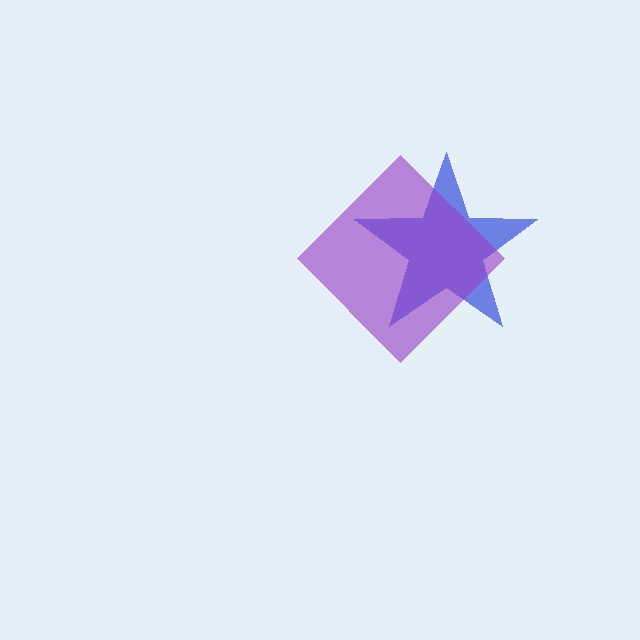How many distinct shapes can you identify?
There are 2 distinct shapes: a blue star, a purple diamond.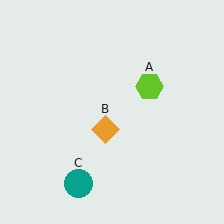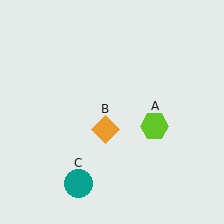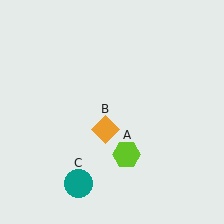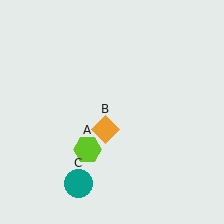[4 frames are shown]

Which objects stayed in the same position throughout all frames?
Orange diamond (object B) and teal circle (object C) remained stationary.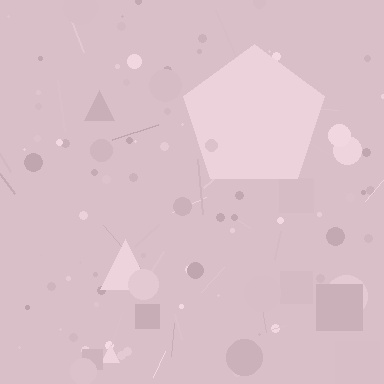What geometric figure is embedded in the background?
A pentagon is embedded in the background.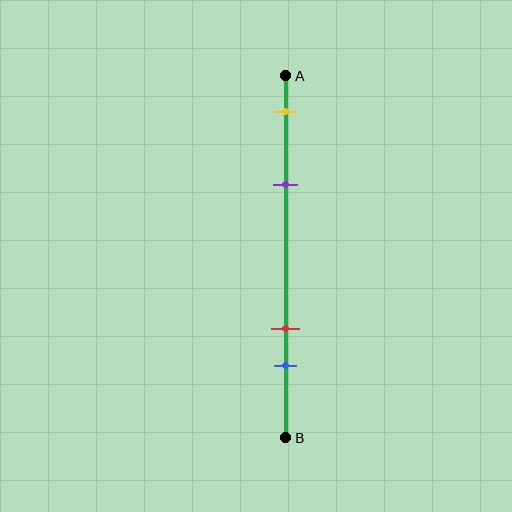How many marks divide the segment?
There are 4 marks dividing the segment.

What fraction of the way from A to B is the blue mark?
The blue mark is approximately 80% (0.8) of the way from A to B.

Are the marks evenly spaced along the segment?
No, the marks are not evenly spaced.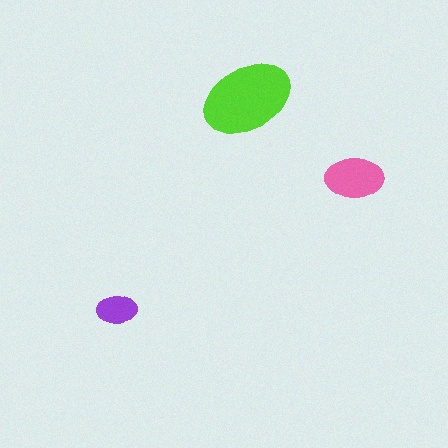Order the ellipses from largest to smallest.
the lime one, the pink one, the purple one.